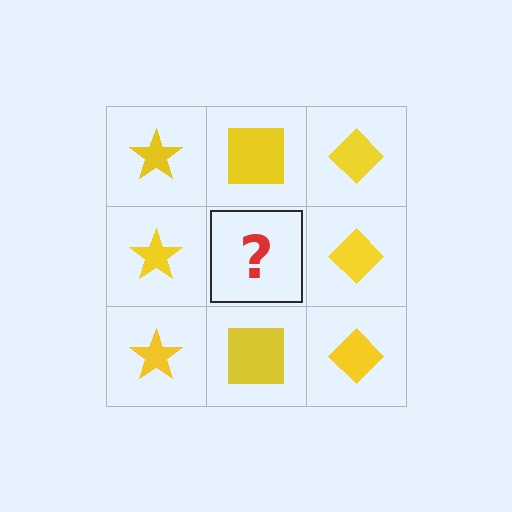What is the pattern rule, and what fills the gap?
The rule is that each column has a consistent shape. The gap should be filled with a yellow square.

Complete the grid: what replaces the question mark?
The question mark should be replaced with a yellow square.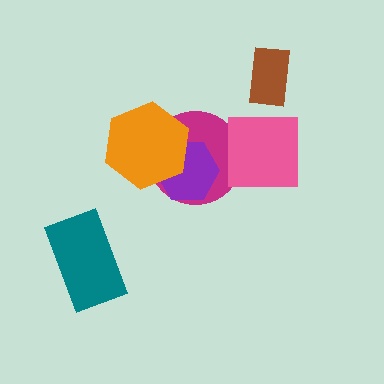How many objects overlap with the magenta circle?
3 objects overlap with the magenta circle.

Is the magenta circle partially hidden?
Yes, it is partially covered by another shape.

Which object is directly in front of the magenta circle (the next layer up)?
The pink square is directly in front of the magenta circle.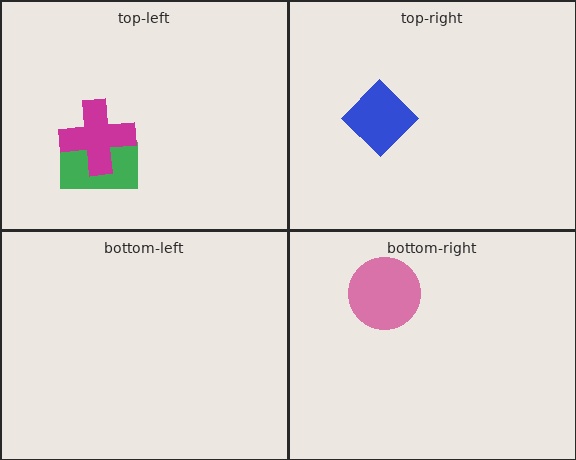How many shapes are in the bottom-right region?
1.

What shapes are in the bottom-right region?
The pink circle.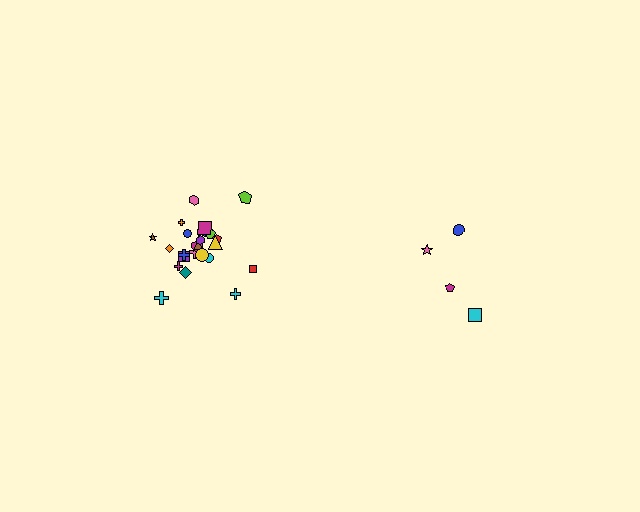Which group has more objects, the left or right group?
The left group.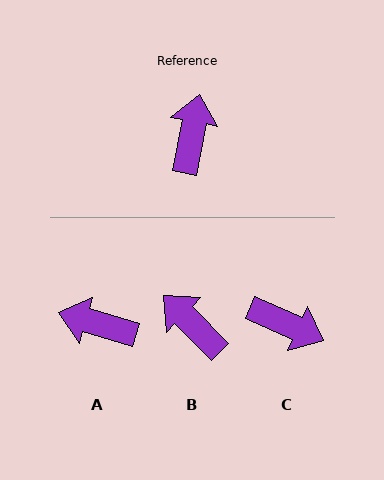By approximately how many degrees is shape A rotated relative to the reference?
Approximately 84 degrees counter-clockwise.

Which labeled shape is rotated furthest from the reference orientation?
C, about 103 degrees away.